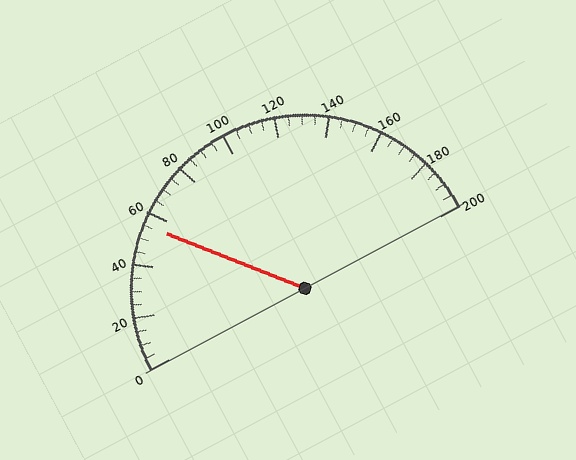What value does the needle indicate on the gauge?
The needle indicates approximately 55.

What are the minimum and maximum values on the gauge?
The gauge ranges from 0 to 200.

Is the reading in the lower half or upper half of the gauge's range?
The reading is in the lower half of the range (0 to 200).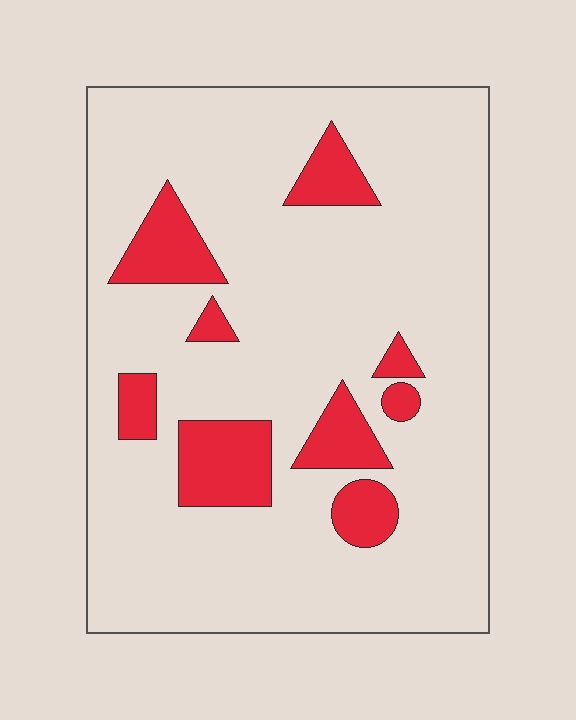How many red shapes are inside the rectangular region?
9.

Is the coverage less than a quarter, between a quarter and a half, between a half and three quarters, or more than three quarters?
Less than a quarter.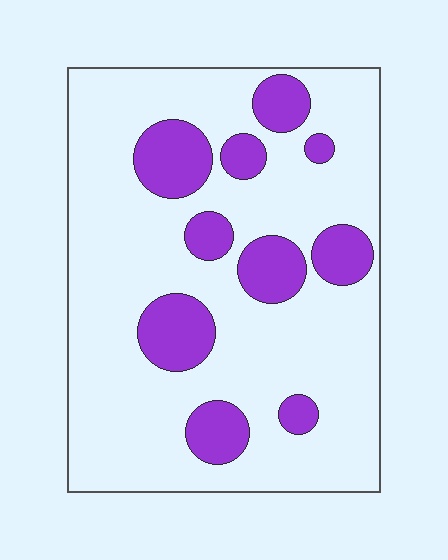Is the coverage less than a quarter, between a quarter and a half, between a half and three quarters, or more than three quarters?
Less than a quarter.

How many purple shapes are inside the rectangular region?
10.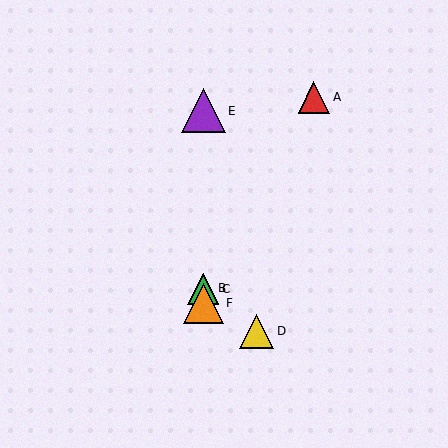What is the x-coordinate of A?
Object A is at x≈314.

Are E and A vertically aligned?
No, E is at x≈203 and A is at x≈314.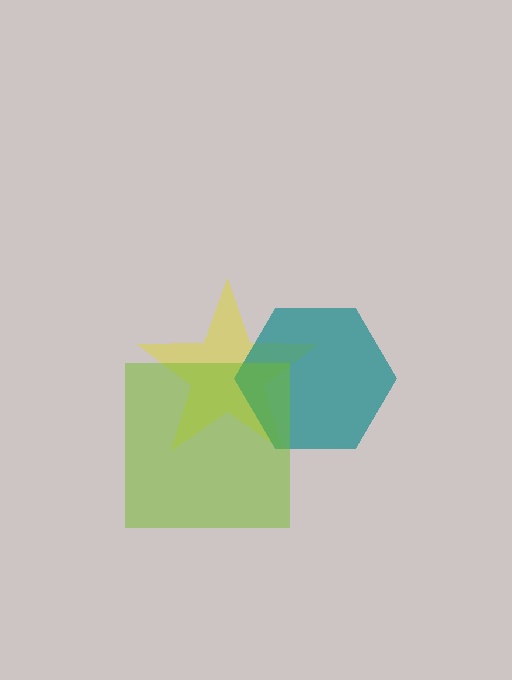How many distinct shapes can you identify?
There are 3 distinct shapes: a yellow star, a teal hexagon, a lime square.